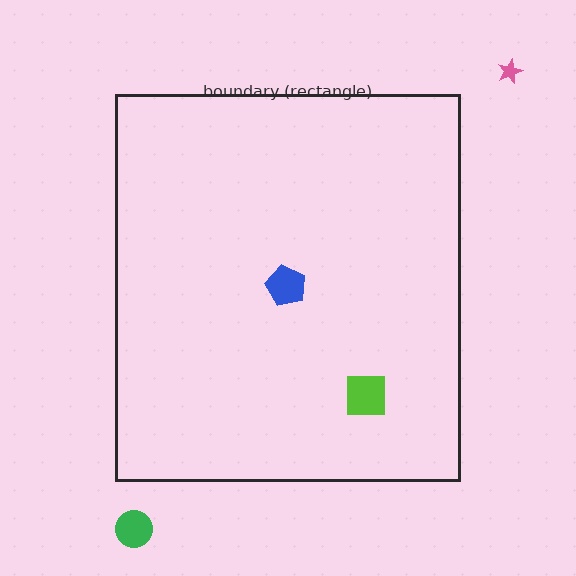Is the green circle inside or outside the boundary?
Outside.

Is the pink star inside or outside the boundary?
Outside.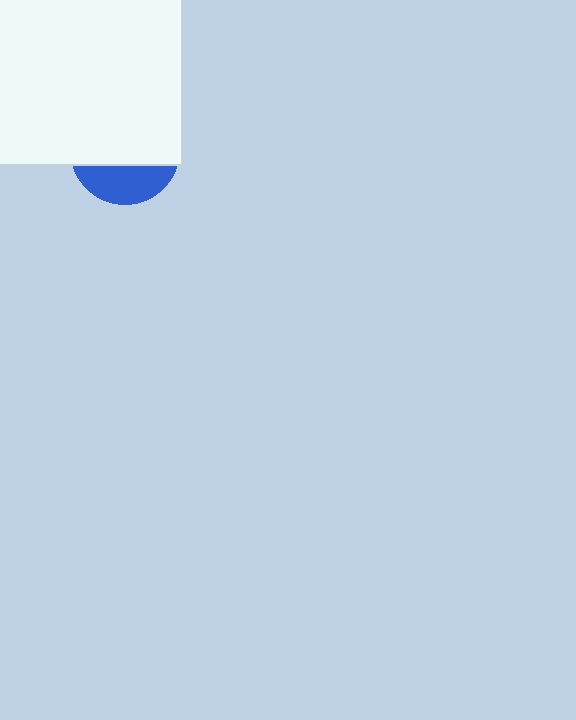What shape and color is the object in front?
The object in front is a white rectangle.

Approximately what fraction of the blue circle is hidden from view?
Roughly 68% of the blue circle is hidden behind the white rectangle.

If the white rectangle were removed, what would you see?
You would see the complete blue circle.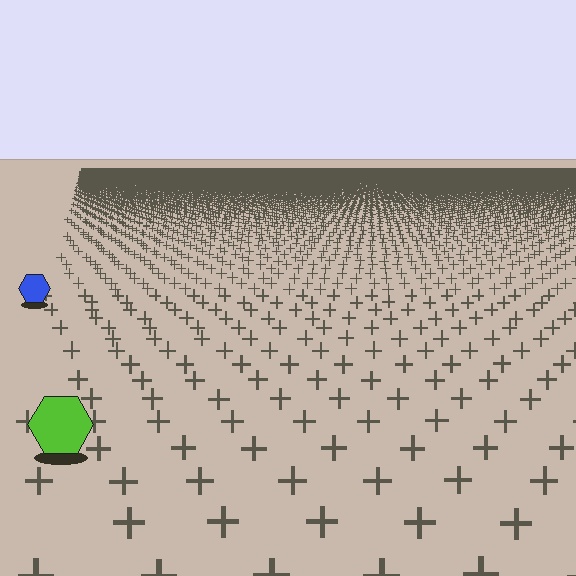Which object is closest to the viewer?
The lime hexagon is closest. The texture marks near it are larger and more spread out.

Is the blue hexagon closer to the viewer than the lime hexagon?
No. The lime hexagon is closer — you can tell from the texture gradient: the ground texture is coarser near it.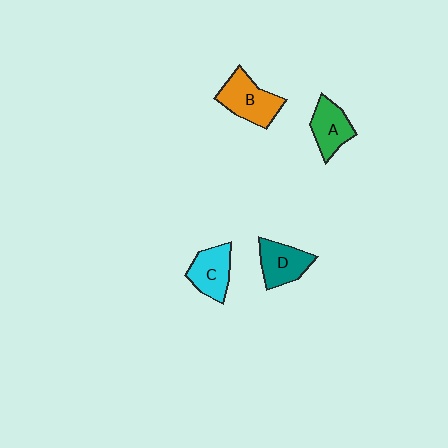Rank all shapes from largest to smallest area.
From largest to smallest: B (orange), D (teal), C (cyan), A (green).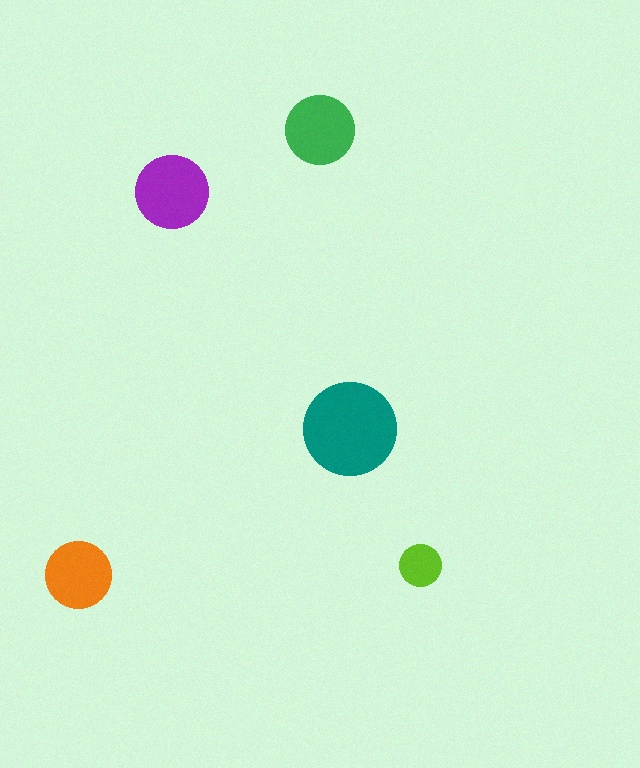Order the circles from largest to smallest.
the teal one, the purple one, the green one, the orange one, the lime one.